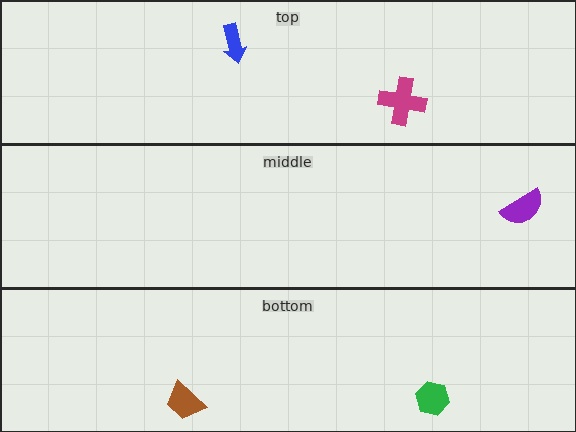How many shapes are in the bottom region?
2.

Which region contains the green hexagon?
The bottom region.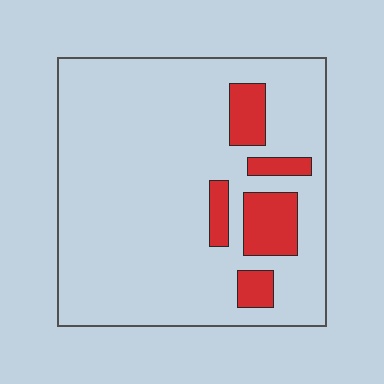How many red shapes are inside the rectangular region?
5.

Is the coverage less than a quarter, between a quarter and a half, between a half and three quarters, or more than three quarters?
Less than a quarter.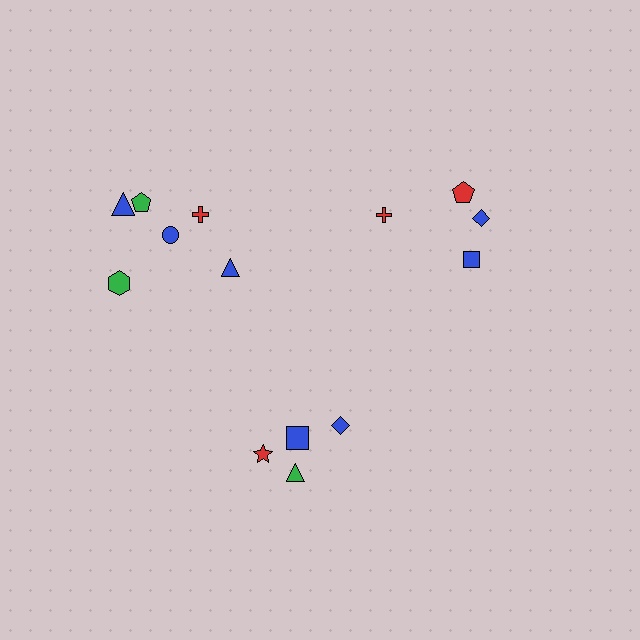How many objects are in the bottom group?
There are 4 objects.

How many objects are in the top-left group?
There are 6 objects.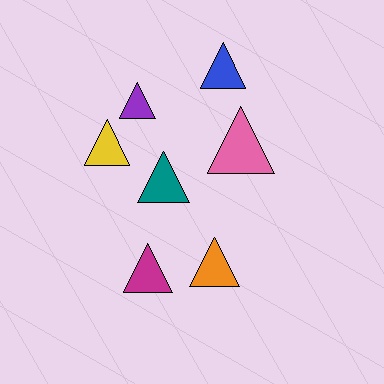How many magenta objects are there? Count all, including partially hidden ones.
There is 1 magenta object.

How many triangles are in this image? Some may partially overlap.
There are 7 triangles.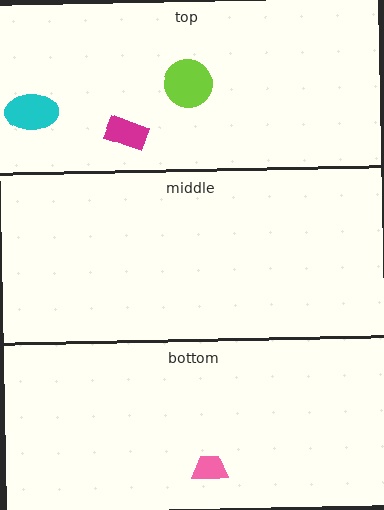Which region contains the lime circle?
The top region.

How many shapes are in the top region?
3.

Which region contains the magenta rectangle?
The top region.